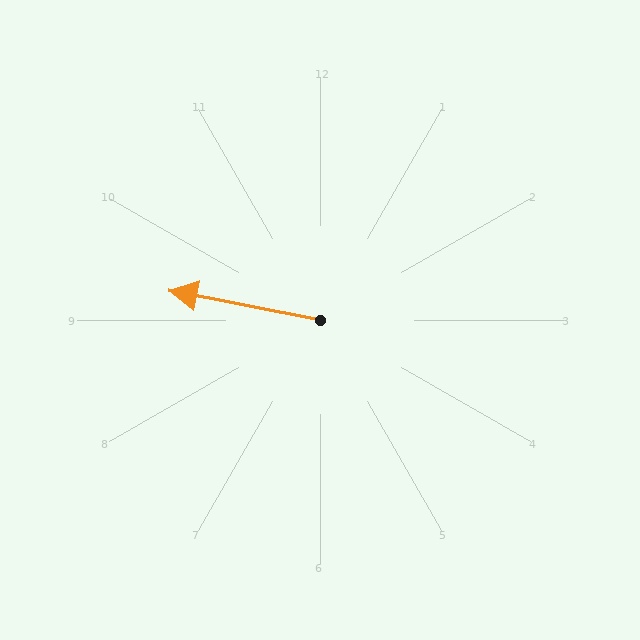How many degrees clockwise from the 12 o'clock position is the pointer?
Approximately 281 degrees.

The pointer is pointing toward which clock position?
Roughly 9 o'clock.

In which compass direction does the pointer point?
West.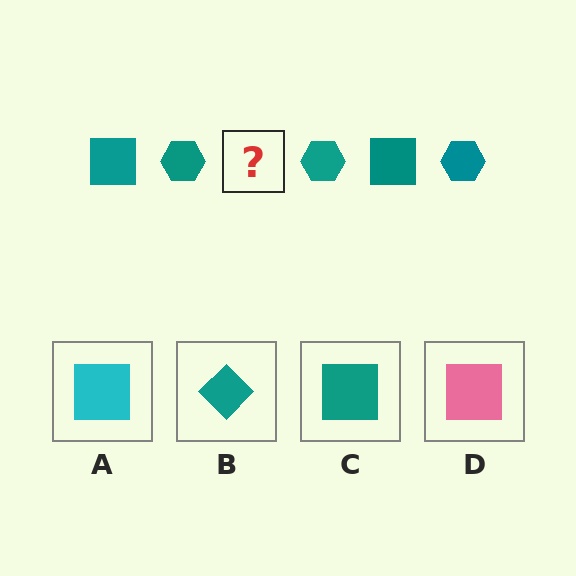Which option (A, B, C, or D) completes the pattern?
C.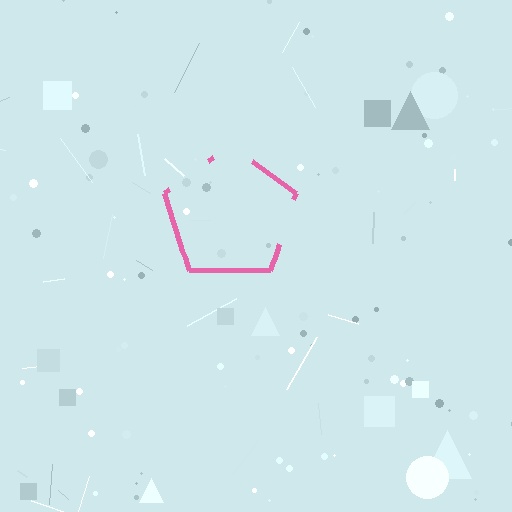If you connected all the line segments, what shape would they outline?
They would outline a pentagon.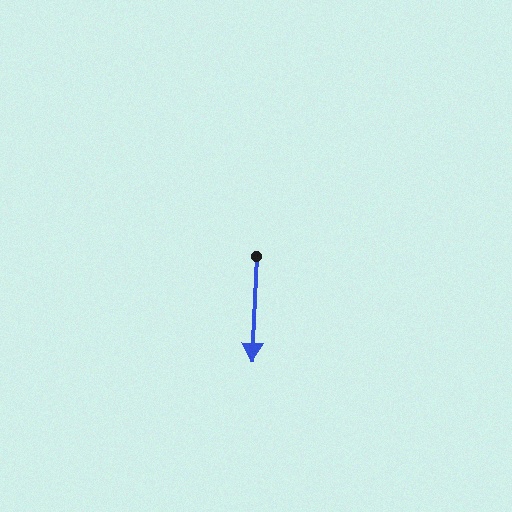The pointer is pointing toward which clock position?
Roughly 6 o'clock.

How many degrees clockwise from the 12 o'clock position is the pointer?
Approximately 182 degrees.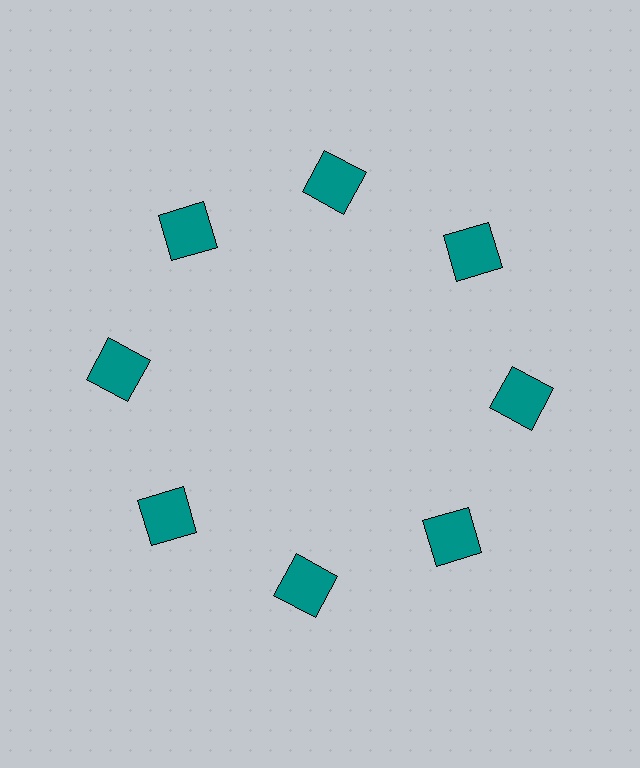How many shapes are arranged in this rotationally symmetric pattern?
There are 8 shapes, arranged in 8 groups of 1.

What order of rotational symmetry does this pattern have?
This pattern has 8-fold rotational symmetry.